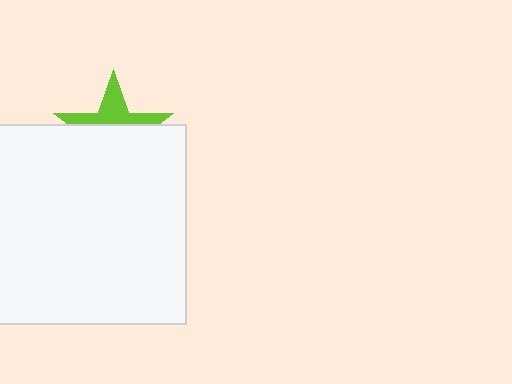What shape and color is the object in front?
The object in front is a white square.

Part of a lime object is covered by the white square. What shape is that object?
It is a star.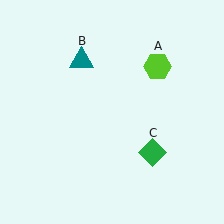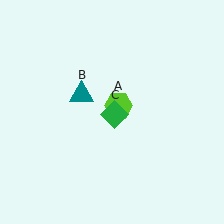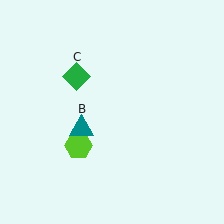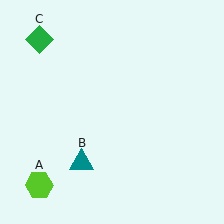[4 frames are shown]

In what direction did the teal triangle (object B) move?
The teal triangle (object B) moved down.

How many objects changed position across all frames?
3 objects changed position: lime hexagon (object A), teal triangle (object B), green diamond (object C).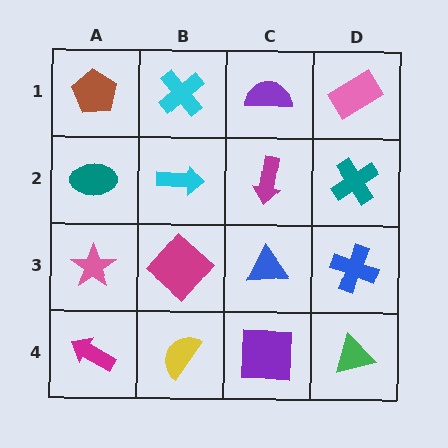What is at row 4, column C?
A purple square.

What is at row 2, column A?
A teal ellipse.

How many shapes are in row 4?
4 shapes.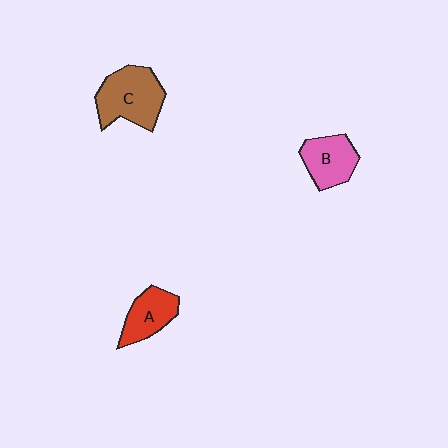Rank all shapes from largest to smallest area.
From largest to smallest: C (brown), B (pink), A (red).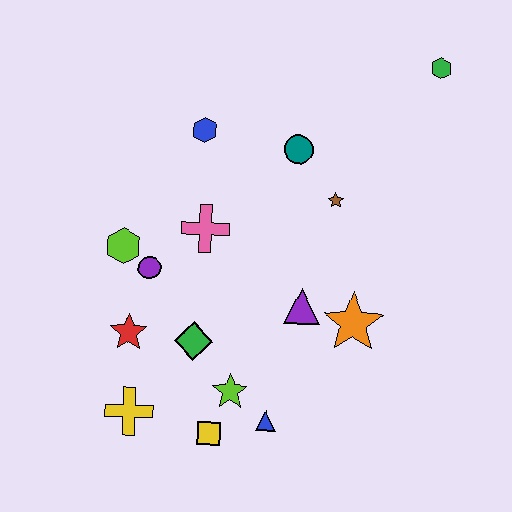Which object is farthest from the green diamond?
The green hexagon is farthest from the green diamond.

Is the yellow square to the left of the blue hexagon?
No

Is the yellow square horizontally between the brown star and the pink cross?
Yes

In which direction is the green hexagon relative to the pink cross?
The green hexagon is to the right of the pink cross.